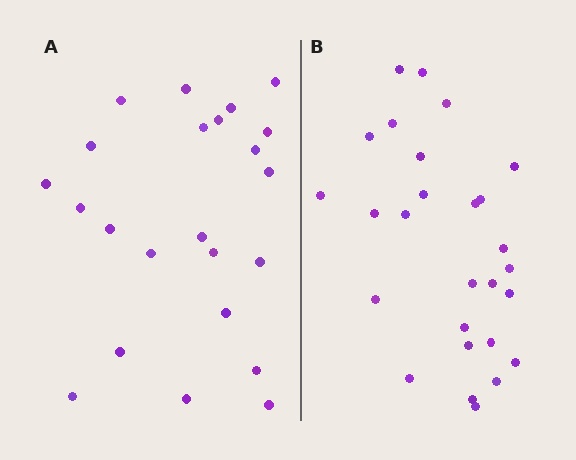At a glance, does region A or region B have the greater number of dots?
Region B (the right region) has more dots.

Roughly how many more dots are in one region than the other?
Region B has about 4 more dots than region A.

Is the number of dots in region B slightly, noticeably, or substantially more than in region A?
Region B has only slightly more — the two regions are fairly close. The ratio is roughly 1.2 to 1.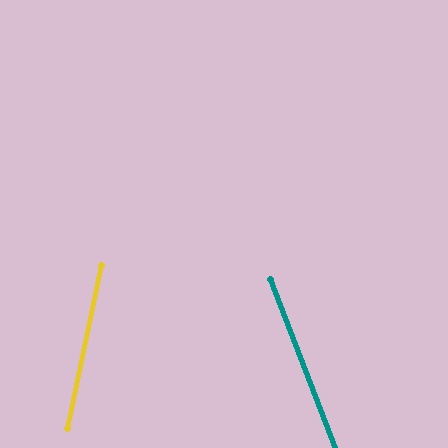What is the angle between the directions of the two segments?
Approximately 33 degrees.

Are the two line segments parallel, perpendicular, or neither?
Neither parallel nor perpendicular — they differ by about 33°.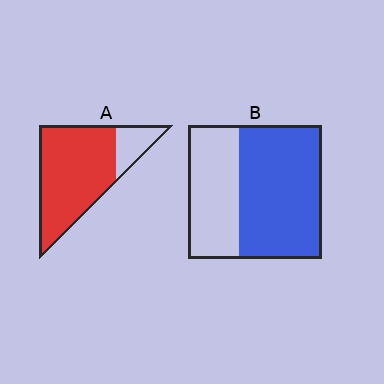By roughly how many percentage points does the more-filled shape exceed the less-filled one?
By roughly 20 percentage points (A over B).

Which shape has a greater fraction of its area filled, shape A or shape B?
Shape A.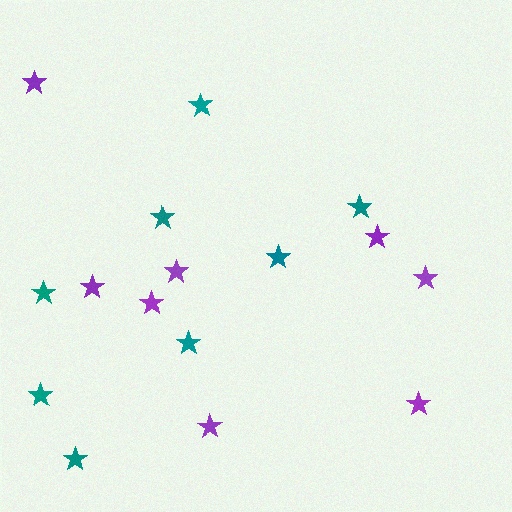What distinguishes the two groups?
There are 2 groups: one group of purple stars (8) and one group of teal stars (8).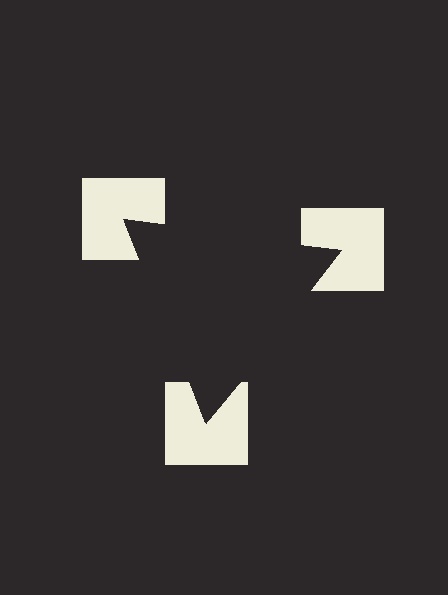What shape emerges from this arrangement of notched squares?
An illusory triangle — its edges are inferred from the aligned wedge cuts in the notched squares, not physically drawn.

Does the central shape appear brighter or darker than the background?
It typically appears slightly darker than the background, even though no actual brightness change is drawn.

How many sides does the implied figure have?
3 sides.